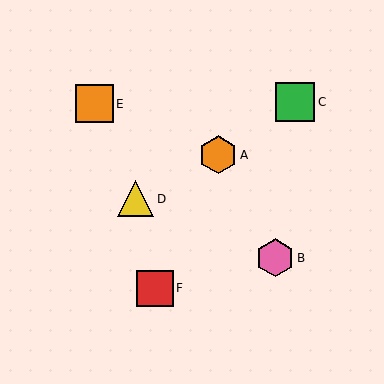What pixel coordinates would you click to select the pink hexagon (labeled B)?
Click at (275, 258) to select the pink hexagon B.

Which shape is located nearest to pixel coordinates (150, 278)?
The red square (labeled F) at (155, 288) is nearest to that location.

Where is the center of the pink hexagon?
The center of the pink hexagon is at (275, 258).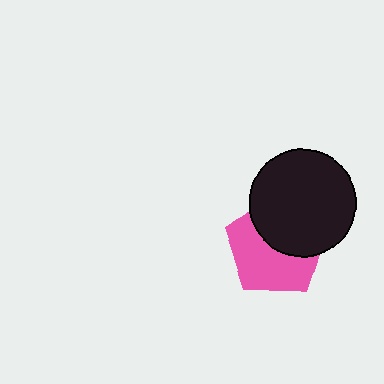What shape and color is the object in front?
The object in front is a black circle.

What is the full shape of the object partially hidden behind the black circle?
The partially hidden object is a pink pentagon.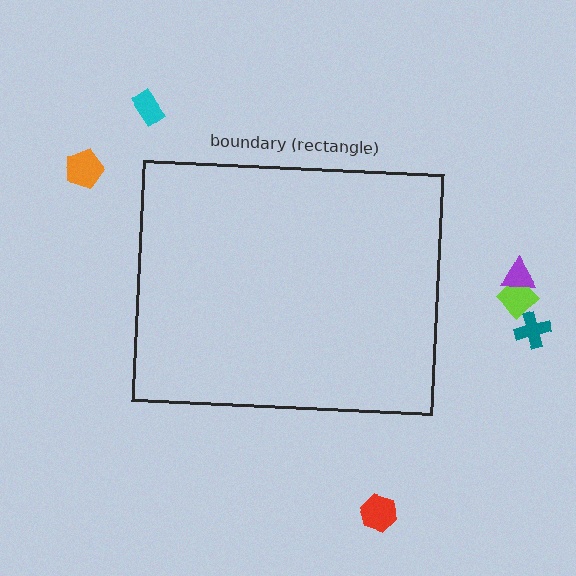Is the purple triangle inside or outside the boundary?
Outside.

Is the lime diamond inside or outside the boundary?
Outside.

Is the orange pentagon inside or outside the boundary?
Outside.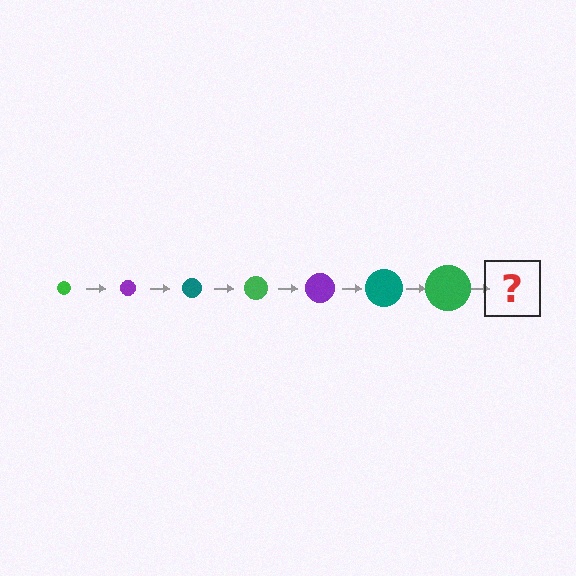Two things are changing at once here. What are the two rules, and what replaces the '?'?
The two rules are that the circle grows larger each step and the color cycles through green, purple, and teal. The '?' should be a purple circle, larger than the previous one.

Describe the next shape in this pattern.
It should be a purple circle, larger than the previous one.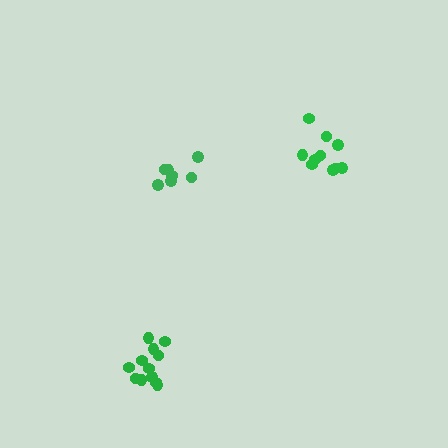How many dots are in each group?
Group 1: 10 dots, Group 2: 7 dots, Group 3: 12 dots (29 total).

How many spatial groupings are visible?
There are 3 spatial groupings.